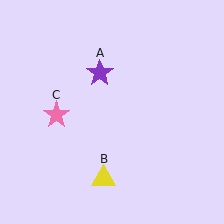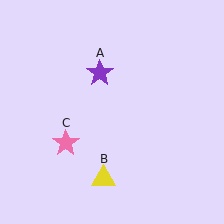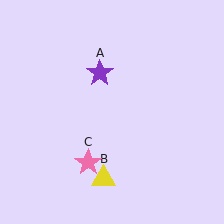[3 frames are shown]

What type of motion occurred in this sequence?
The pink star (object C) rotated counterclockwise around the center of the scene.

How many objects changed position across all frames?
1 object changed position: pink star (object C).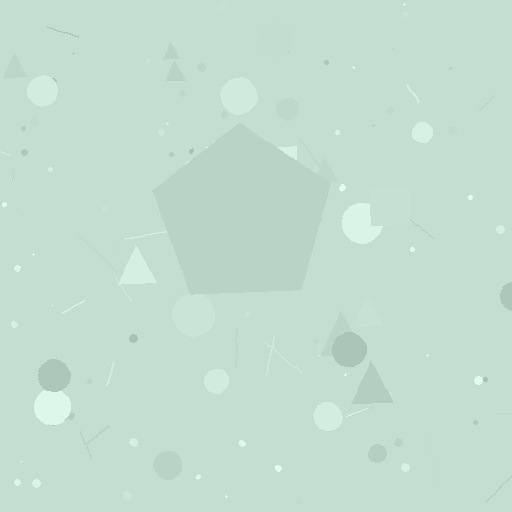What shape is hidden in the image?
A pentagon is hidden in the image.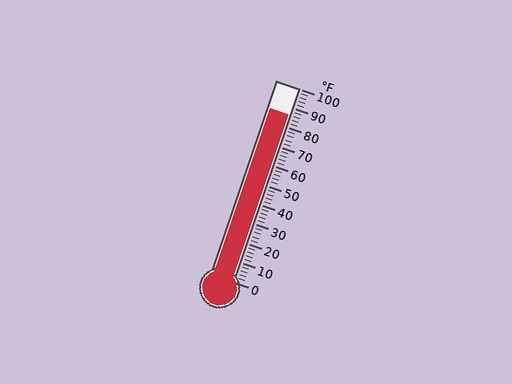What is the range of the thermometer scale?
The thermometer scale ranges from 0°F to 100°F.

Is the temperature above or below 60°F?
The temperature is above 60°F.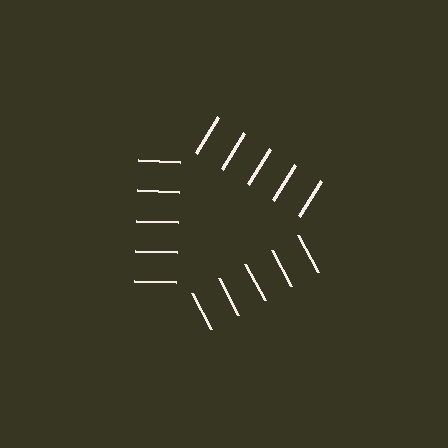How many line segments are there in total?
15 — 5 along each of the 3 edges.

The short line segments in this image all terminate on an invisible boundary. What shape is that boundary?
An illusory triangle — the line segments terminate on its edges but no continuous stroke is drawn.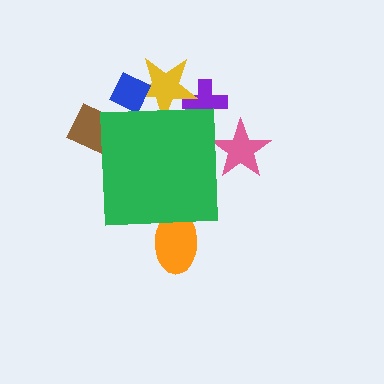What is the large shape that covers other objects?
A green square.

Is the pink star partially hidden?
Yes, the pink star is partially hidden behind the green square.